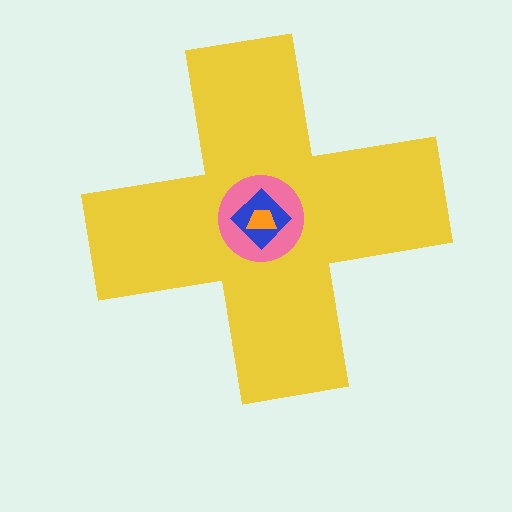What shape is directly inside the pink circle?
The blue diamond.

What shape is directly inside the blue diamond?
The orange trapezoid.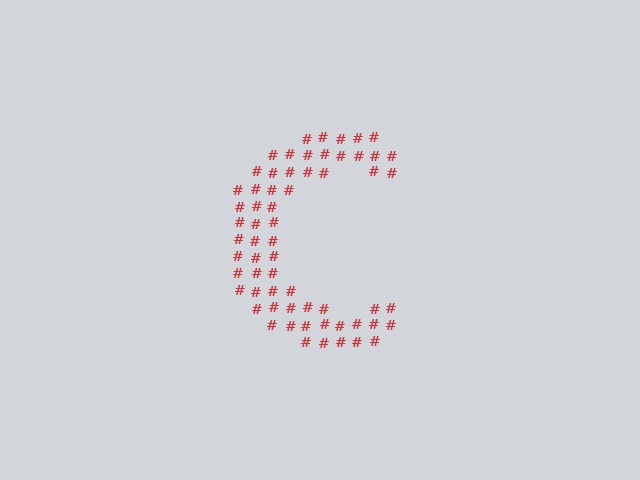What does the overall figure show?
The overall figure shows the letter C.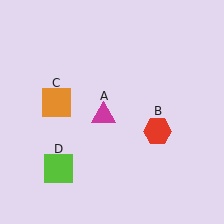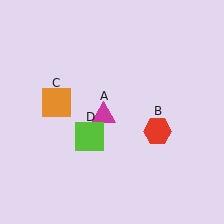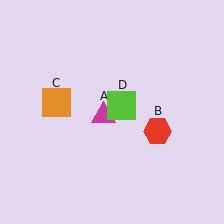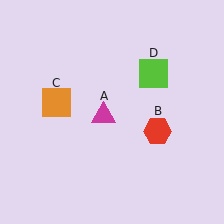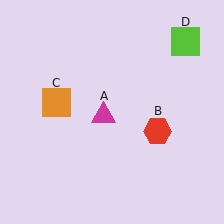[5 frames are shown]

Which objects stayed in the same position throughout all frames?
Magenta triangle (object A) and red hexagon (object B) and orange square (object C) remained stationary.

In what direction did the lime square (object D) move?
The lime square (object D) moved up and to the right.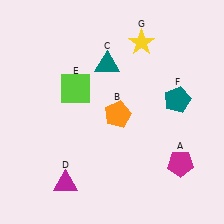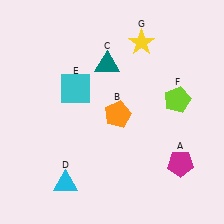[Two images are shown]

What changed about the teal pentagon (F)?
In Image 1, F is teal. In Image 2, it changed to lime.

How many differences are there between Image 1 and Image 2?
There are 3 differences between the two images.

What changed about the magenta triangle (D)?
In Image 1, D is magenta. In Image 2, it changed to cyan.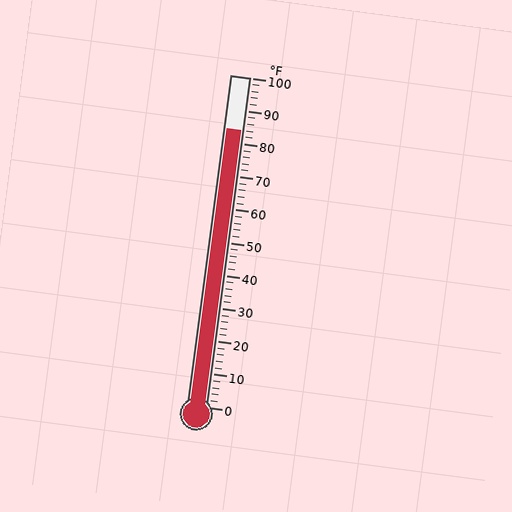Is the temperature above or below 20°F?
The temperature is above 20°F.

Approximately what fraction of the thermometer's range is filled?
The thermometer is filled to approximately 85% of its range.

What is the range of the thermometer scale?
The thermometer scale ranges from 0°F to 100°F.